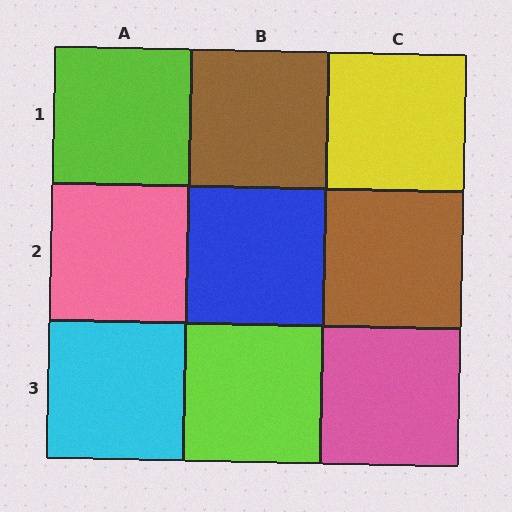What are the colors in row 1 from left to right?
Lime, brown, yellow.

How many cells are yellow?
1 cell is yellow.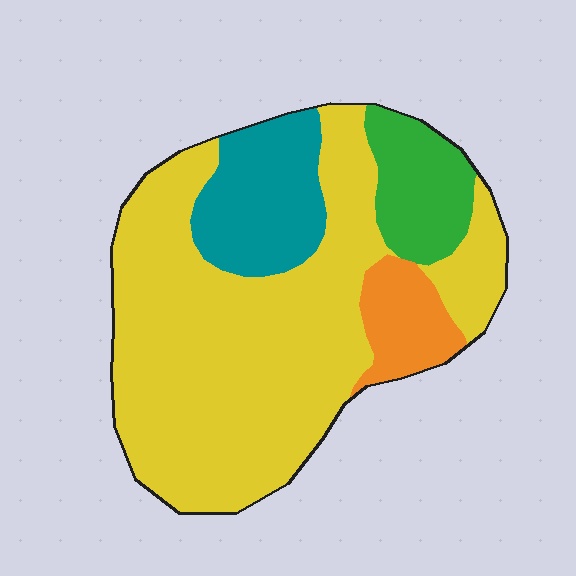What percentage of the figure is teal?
Teal covers around 15% of the figure.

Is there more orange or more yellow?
Yellow.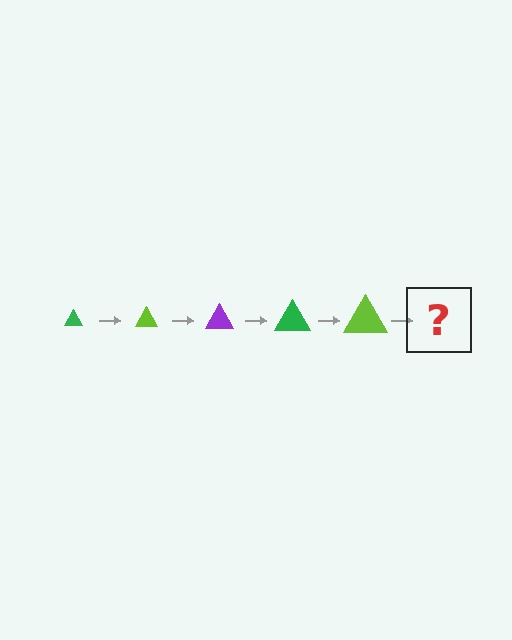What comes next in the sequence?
The next element should be a purple triangle, larger than the previous one.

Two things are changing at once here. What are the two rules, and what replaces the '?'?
The two rules are that the triangle grows larger each step and the color cycles through green, lime, and purple. The '?' should be a purple triangle, larger than the previous one.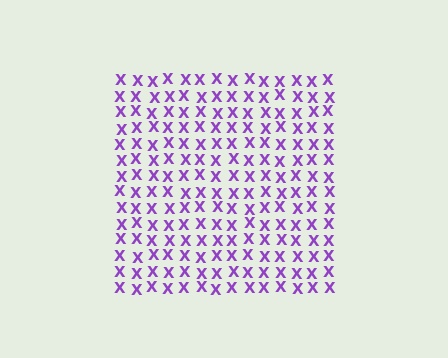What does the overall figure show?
The overall figure shows a square.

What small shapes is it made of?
It is made of small letter X's.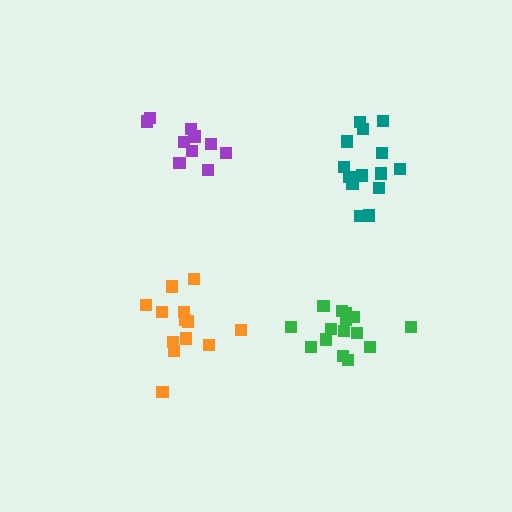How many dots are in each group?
Group 1: 14 dots, Group 2: 15 dots, Group 3: 11 dots, Group 4: 13 dots (53 total).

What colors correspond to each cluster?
The clusters are colored: teal, green, purple, orange.